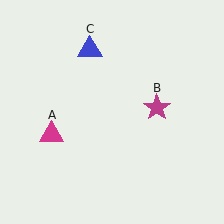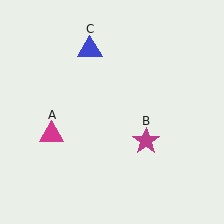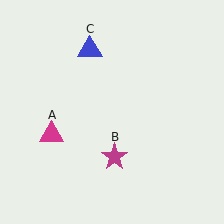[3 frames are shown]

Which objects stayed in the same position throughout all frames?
Magenta triangle (object A) and blue triangle (object C) remained stationary.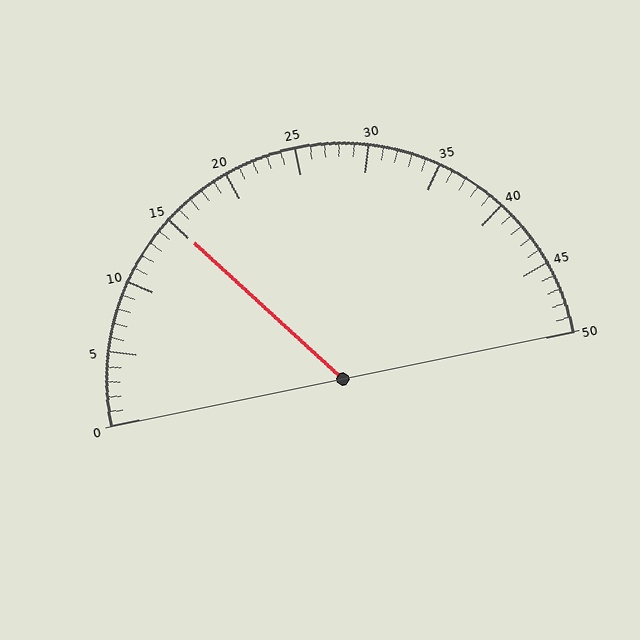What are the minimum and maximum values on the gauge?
The gauge ranges from 0 to 50.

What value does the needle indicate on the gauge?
The needle indicates approximately 15.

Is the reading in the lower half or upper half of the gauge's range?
The reading is in the lower half of the range (0 to 50).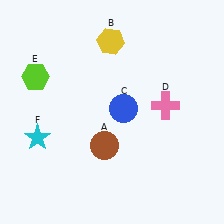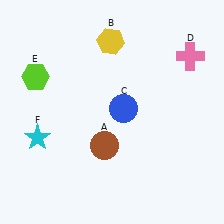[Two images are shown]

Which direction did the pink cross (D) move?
The pink cross (D) moved up.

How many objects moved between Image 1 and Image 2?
1 object moved between the two images.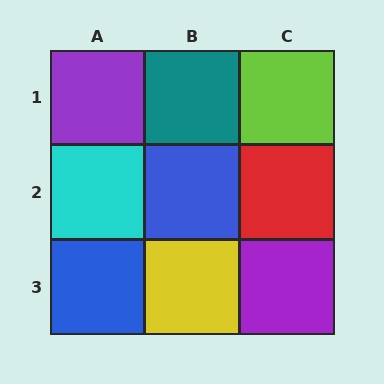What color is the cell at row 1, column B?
Teal.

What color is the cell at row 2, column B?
Blue.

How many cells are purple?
2 cells are purple.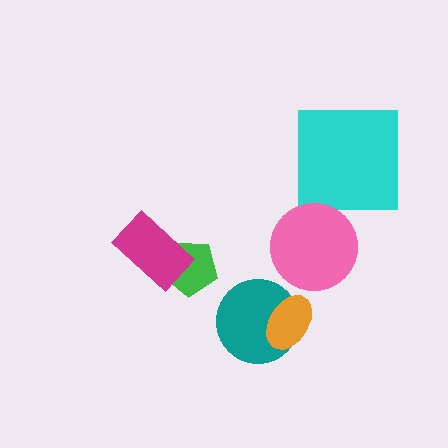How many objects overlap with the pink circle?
0 objects overlap with the pink circle.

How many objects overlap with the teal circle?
1 object overlaps with the teal circle.